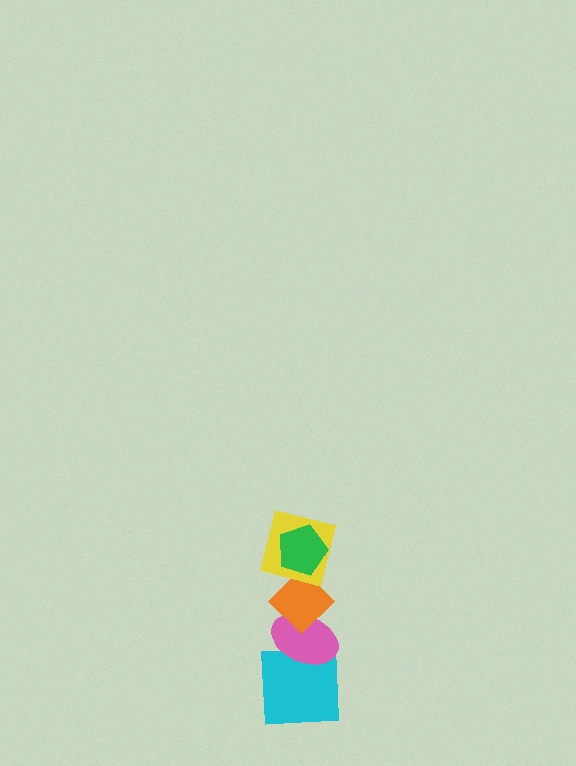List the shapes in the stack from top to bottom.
From top to bottom: the green pentagon, the yellow square, the orange diamond, the pink ellipse, the cyan square.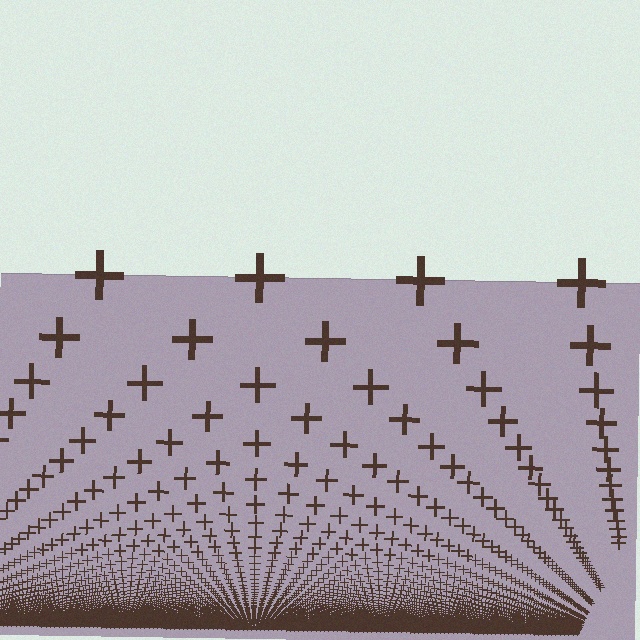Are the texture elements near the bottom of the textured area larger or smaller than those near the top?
Smaller. The gradient is inverted — elements near the bottom are smaller and denser.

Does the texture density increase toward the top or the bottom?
Density increases toward the bottom.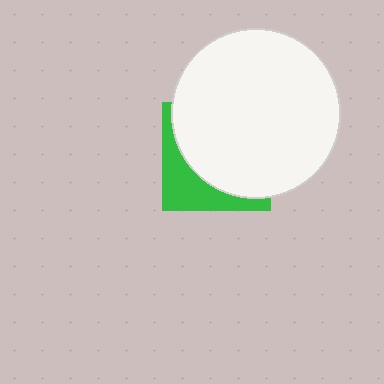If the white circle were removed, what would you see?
You would see the complete green square.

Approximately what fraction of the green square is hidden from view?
Roughly 68% of the green square is hidden behind the white circle.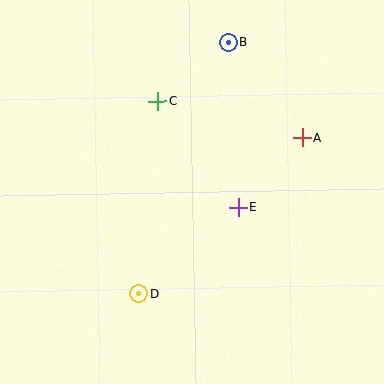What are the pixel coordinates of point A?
Point A is at (302, 138).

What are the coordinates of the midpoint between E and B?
The midpoint between E and B is at (234, 125).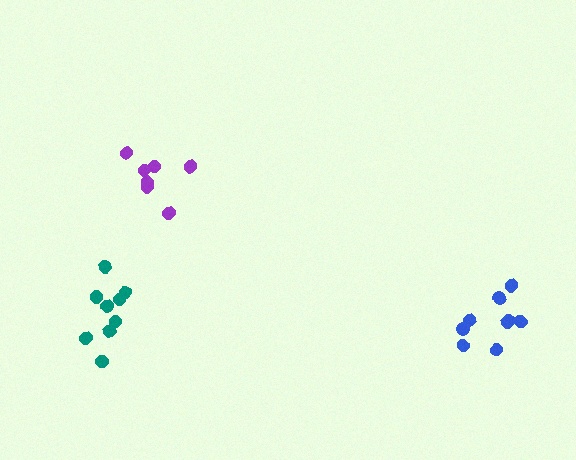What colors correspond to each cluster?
The clusters are colored: teal, purple, blue.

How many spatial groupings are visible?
There are 3 spatial groupings.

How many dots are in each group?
Group 1: 9 dots, Group 2: 7 dots, Group 3: 9 dots (25 total).